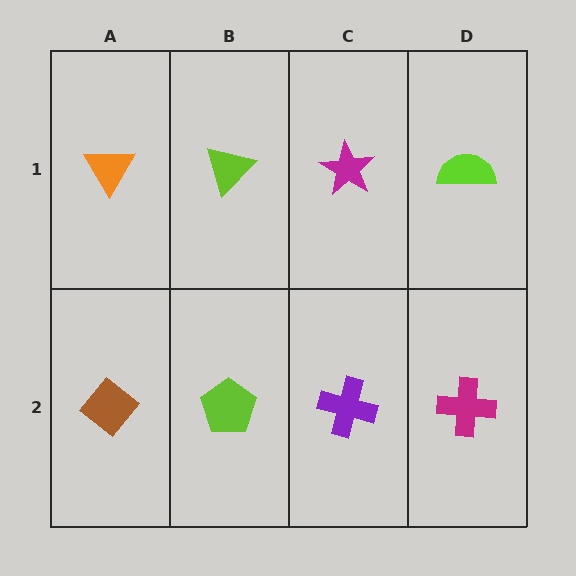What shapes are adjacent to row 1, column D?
A magenta cross (row 2, column D), a magenta star (row 1, column C).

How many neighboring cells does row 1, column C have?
3.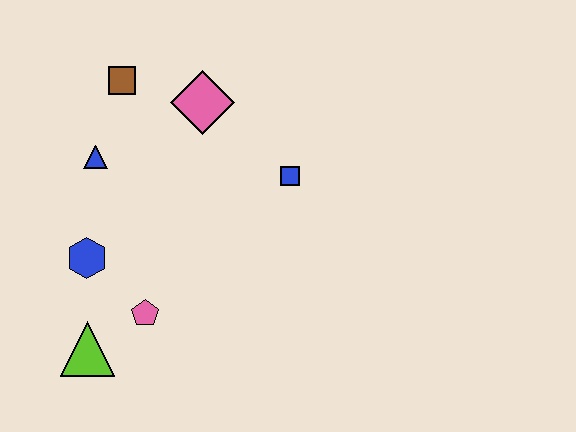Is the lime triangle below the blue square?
Yes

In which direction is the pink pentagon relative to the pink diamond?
The pink pentagon is below the pink diamond.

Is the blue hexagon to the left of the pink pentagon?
Yes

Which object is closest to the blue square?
The pink diamond is closest to the blue square.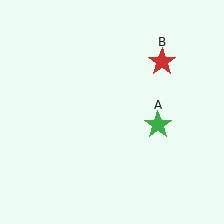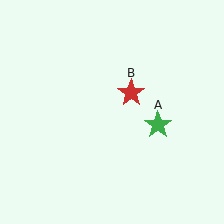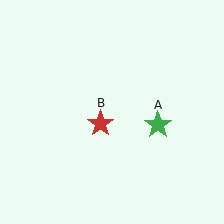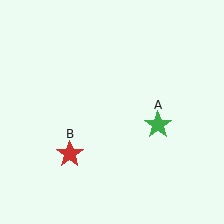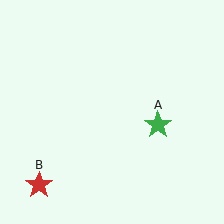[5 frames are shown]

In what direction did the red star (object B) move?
The red star (object B) moved down and to the left.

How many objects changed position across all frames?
1 object changed position: red star (object B).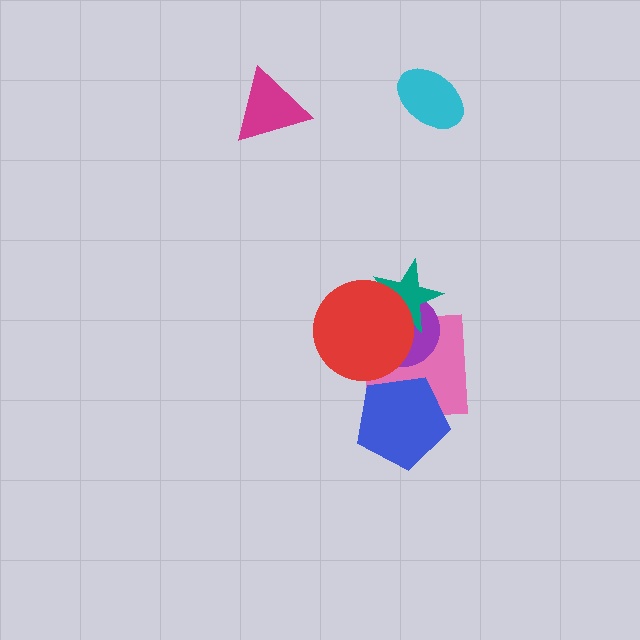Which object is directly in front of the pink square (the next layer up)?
The purple circle is directly in front of the pink square.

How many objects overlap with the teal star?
3 objects overlap with the teal star.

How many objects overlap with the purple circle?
3 objects overlap with the purple circle.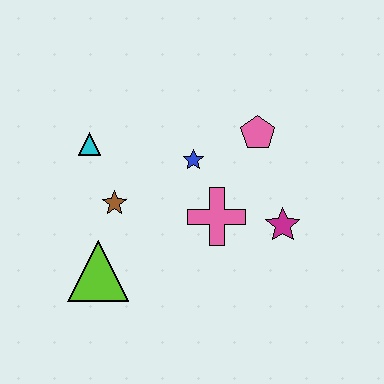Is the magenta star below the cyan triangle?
Yes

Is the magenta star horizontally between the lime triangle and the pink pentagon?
No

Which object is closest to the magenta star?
The pink cross is closest to the magenta star.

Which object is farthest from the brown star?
The magenta star is farthest from the brown star.